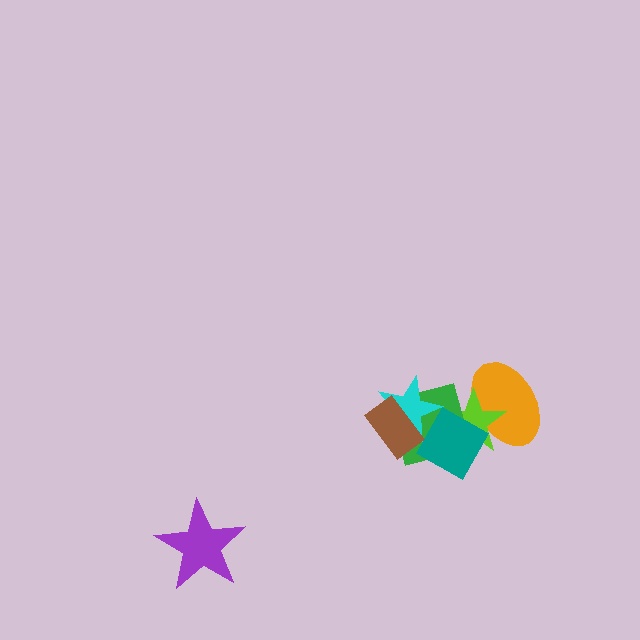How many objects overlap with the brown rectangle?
2 objects overlap with the brown rectangle.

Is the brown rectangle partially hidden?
No, no other shape covers it.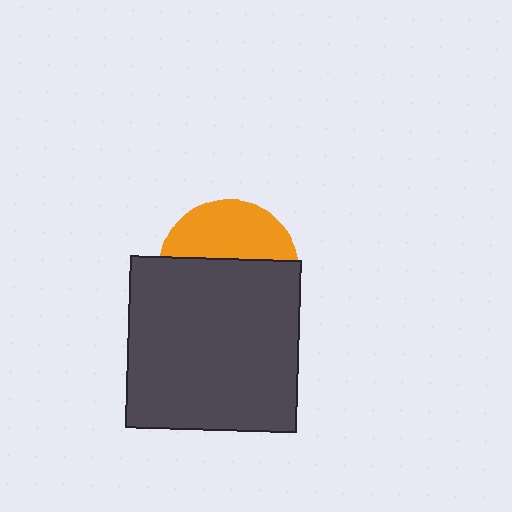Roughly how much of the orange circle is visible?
A small part of it is visible (roughly 40%).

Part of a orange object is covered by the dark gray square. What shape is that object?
It is a circle.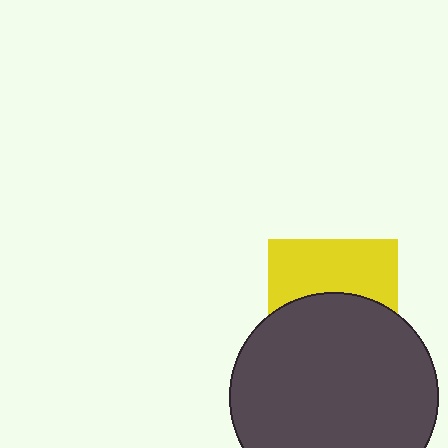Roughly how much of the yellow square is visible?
About half of it is visible (roughly 46%).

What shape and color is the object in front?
The object in front is a dark gray circle.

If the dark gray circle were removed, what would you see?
You would see the complete yellow square.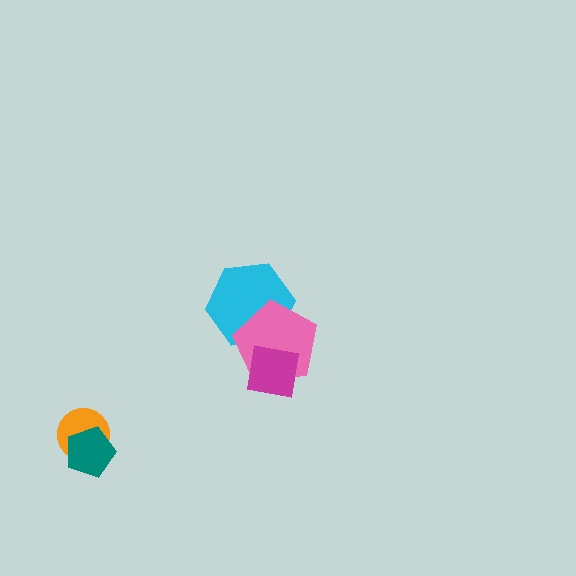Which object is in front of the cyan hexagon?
The pink pentagon is in front of the cyan hexagon.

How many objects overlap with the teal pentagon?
1 object overlaps with the teal pentagon.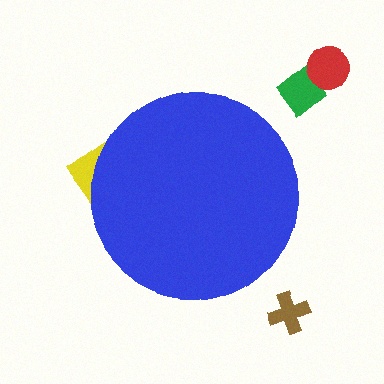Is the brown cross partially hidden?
No, the brown cross is fully visible.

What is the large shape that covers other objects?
A blue circle.